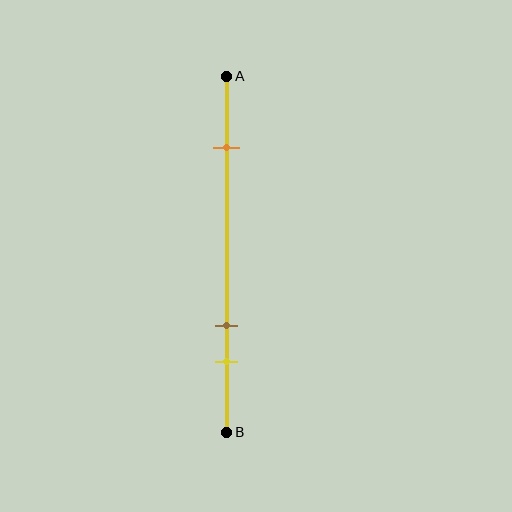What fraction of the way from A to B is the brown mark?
The brown mark is approximately 70% (0.7) of the way from A to B.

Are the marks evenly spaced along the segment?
No, the marks are not evenly spaced.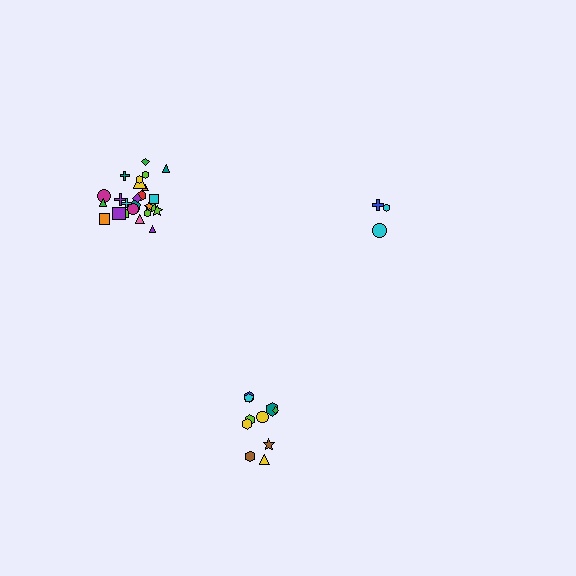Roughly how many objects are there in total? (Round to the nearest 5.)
Roughly 40 objects in total.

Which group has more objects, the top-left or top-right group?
The top-left group.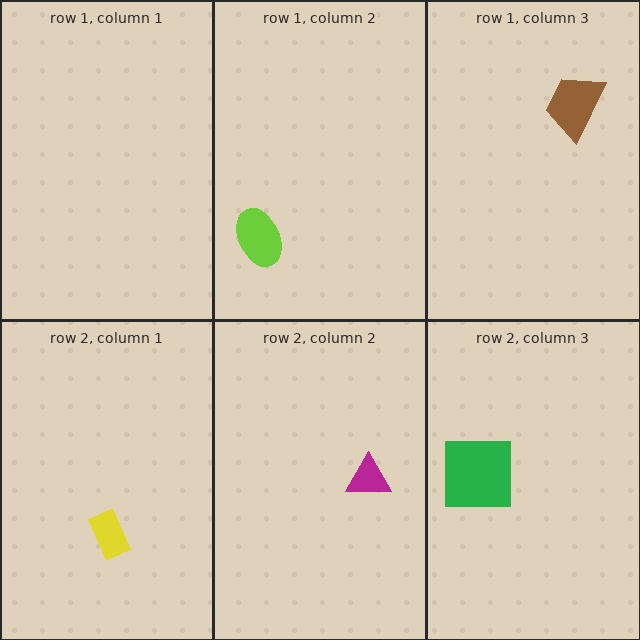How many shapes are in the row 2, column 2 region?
1.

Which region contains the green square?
The row 2, column 3 region.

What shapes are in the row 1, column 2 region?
The lime ellipse.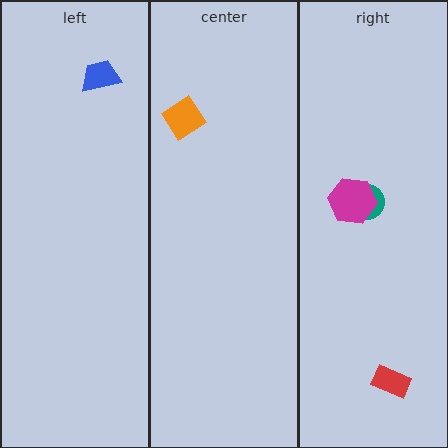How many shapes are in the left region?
1.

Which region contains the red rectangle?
The right region.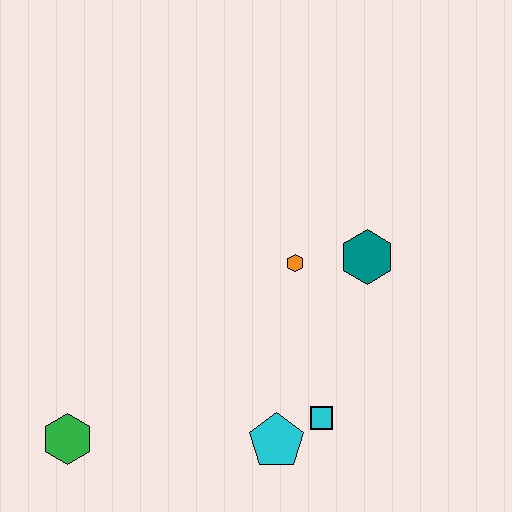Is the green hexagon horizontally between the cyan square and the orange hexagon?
No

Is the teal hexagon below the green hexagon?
No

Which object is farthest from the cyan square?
The green hexagon is farthest from the cyan square.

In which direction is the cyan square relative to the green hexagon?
The cyan square is to the right of the green hexagon.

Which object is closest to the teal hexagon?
The orange hexagon is closest to the teal hexagon.